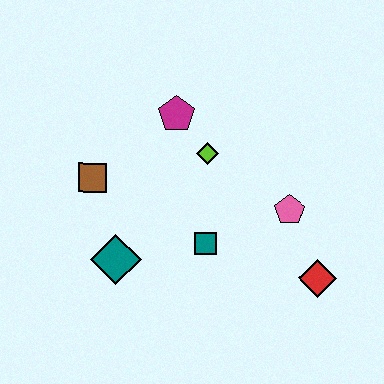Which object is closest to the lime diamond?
The magenta pentagon is closest to the lime diamond.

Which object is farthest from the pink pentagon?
The brown square is farthest from the pink pentagon.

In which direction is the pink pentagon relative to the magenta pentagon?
The pink pentagon is to the right of the magenta pentagon.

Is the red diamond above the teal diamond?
No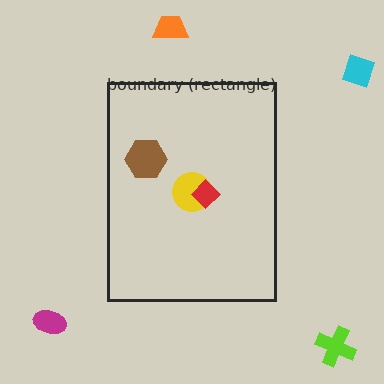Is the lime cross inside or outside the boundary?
Outside.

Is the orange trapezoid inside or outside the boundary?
Outside.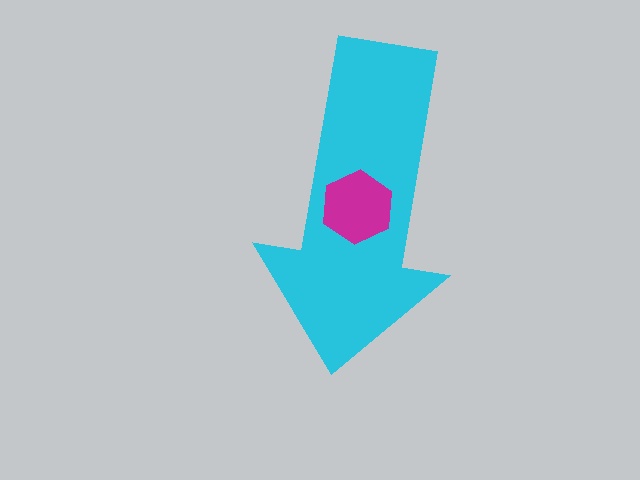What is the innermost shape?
The magenta hexagon.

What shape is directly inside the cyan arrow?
The magenta hexagon.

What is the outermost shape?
The cyan arrow.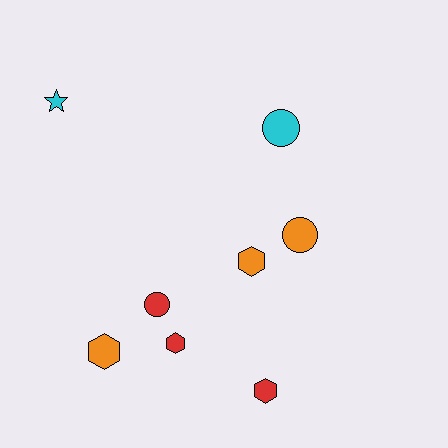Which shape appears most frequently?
Hexagon, with 4 objects.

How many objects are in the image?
There are 8 objects.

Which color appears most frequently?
Red, with 3 objects.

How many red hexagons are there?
There are 2 red hexagons.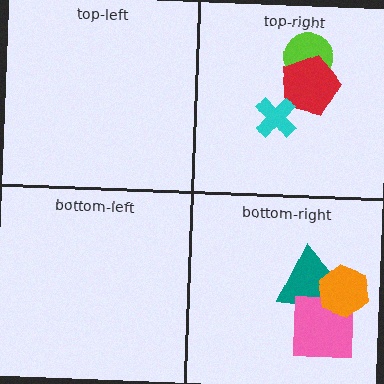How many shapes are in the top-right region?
3.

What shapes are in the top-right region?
The lime circle, the red pentagon, the cyan cross.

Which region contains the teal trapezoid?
The bottom-right region.